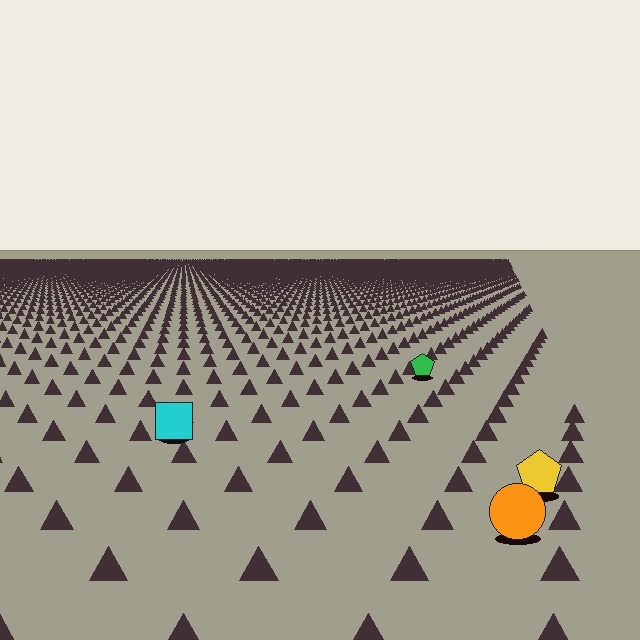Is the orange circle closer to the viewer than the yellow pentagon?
Yes. The orange circle is closer — you can tell from the texture gradient: the ground texture is coarser near it.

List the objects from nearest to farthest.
From nearest to farthest: the orange circle, the yellow pentagon, the cyan square, the green pentagon.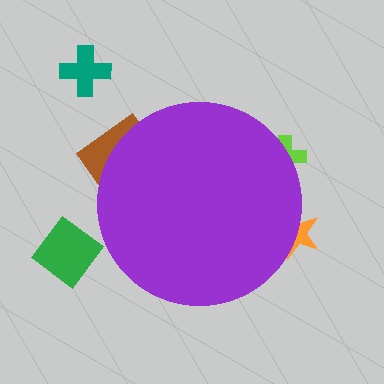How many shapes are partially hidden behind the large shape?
3 shapes are partially hidden.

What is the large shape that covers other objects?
A purple circle.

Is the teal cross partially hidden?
No, the teal cross is fully visible.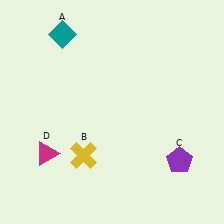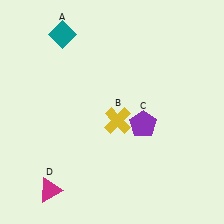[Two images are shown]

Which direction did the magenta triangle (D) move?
The magenta triangle (D) moved down.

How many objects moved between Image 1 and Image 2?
3 objects moved between the two images.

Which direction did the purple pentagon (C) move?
The purple pentagon (C) moved left.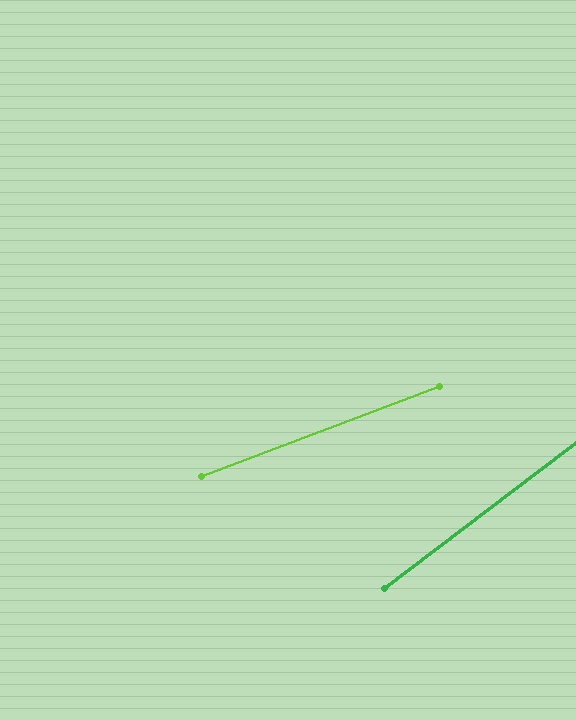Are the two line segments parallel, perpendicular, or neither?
Neither parallel nor perpendicular — they differ by about 17°.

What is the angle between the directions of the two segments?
Approximately 17 degrees.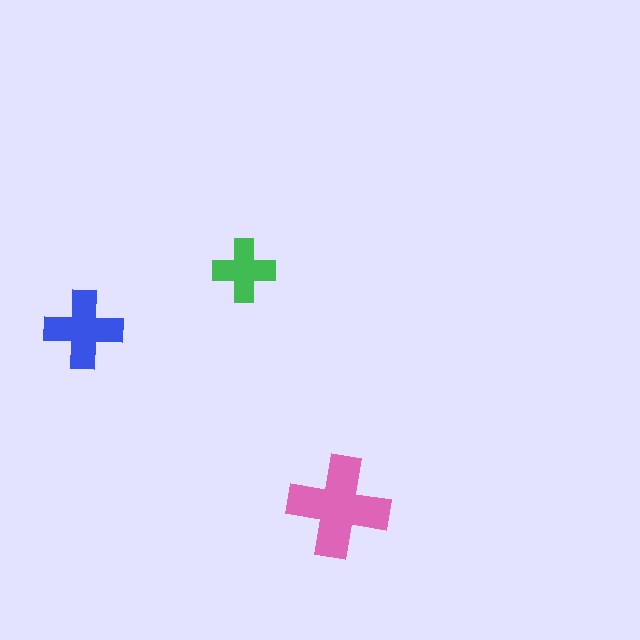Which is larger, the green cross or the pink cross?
The pink one.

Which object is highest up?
The green cross is topmost.